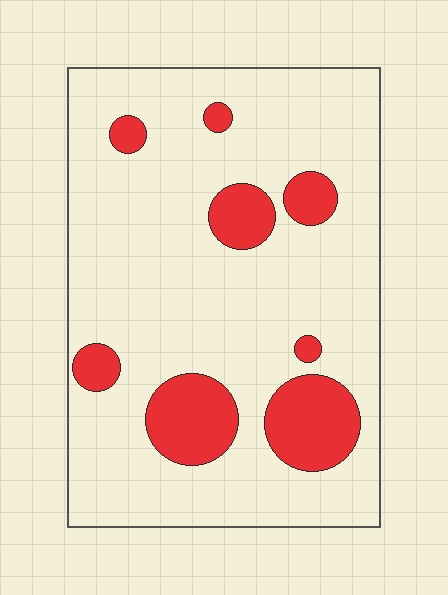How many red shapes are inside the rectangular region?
8.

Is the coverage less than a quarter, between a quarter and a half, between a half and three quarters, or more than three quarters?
Less than a quarter.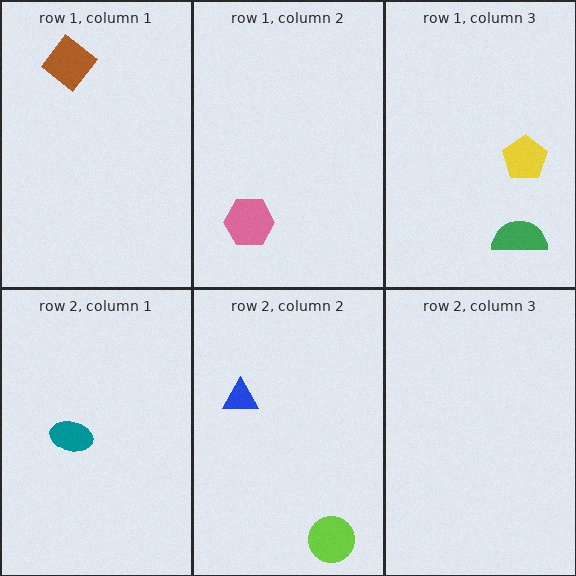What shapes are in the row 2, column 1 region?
The teal ellipse.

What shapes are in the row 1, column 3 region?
The yellow pentagon, the green semicircle.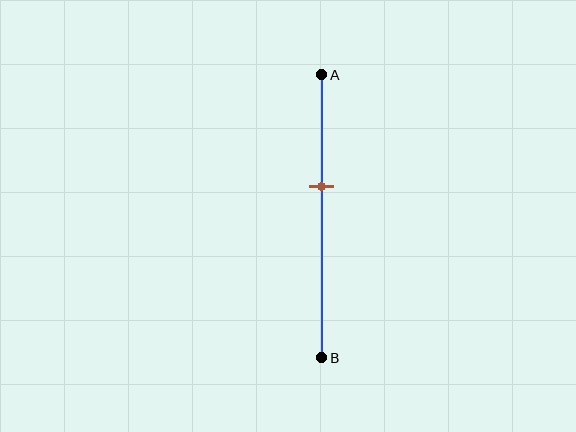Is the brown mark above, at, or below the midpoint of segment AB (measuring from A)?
The brown mark is above the midpoint of segment AB.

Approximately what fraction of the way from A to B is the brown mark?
The brown mark is approximately 40% of the way from A to B.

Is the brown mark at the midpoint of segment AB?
No, the mark is at about 40% from A, not at the 50% midpoint.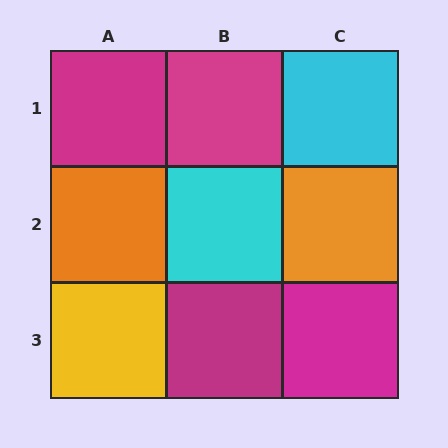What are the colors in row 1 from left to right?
Magenta, magenta, cyan.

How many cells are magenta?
4 cells are magenta.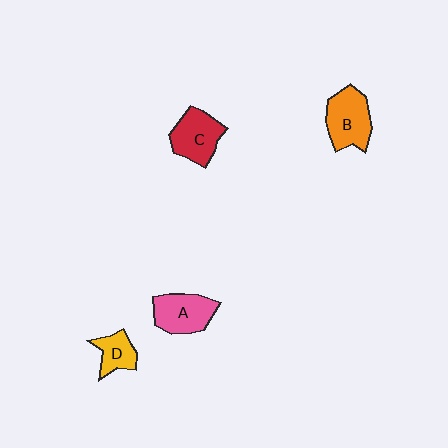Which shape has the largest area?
Shape B (orange).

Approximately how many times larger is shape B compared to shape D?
Approximately 1.7 times.